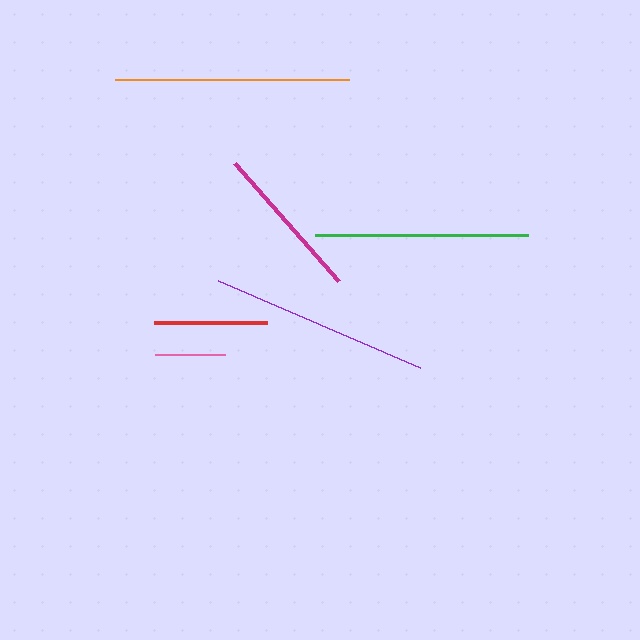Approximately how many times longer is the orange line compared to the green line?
The orange line is approximately 1.1 times the length of the green line.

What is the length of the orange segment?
The orange segment is approximately 235 pixels long.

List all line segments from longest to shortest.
From longest to shortest: orange, purple, green, magenta, red, pink.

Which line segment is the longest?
The orange line is the longest at approximately 235 pixels.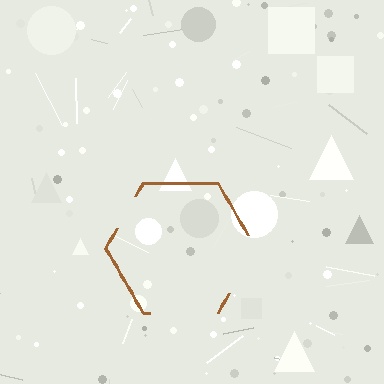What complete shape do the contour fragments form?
The contour fragments form a hexagon.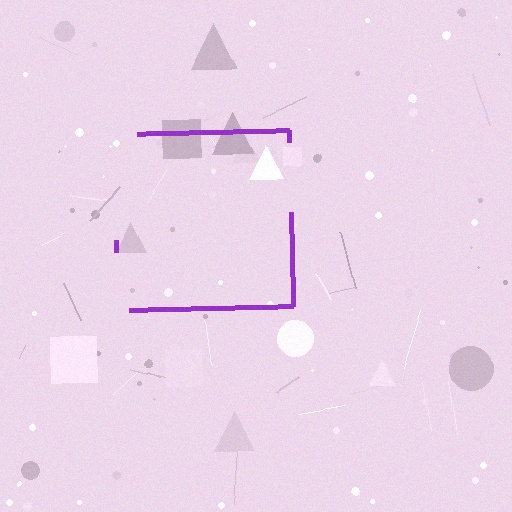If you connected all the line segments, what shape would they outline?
They would outline a square.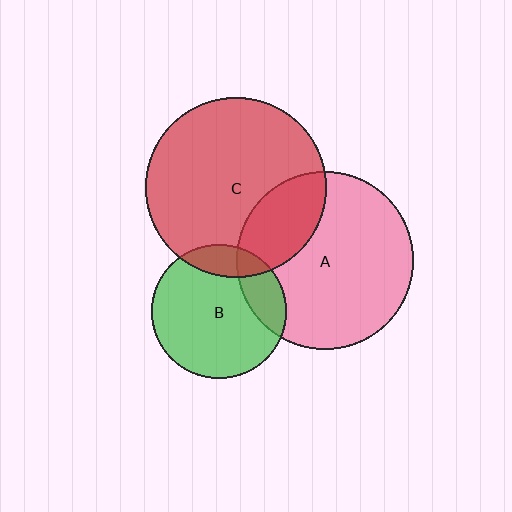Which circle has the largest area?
Circle C (red).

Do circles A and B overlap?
Yes.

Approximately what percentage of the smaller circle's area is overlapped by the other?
Approximately 20%.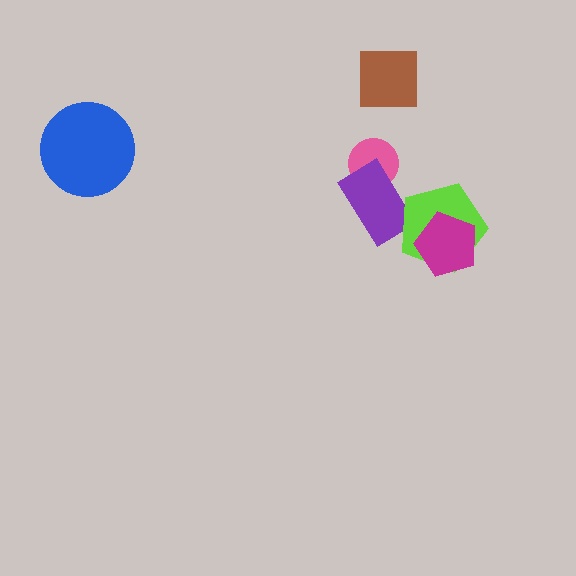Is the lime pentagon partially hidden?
Yes, it is partially covered by another shape.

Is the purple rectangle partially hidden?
Yes, it is partially covered by another shape.